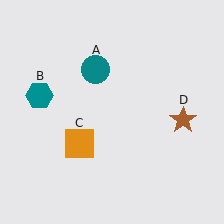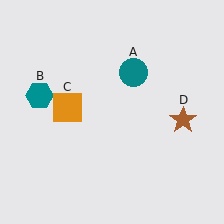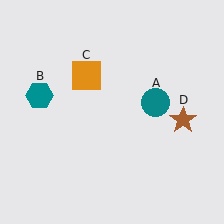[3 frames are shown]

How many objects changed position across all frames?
2 objects changed position: teal circle (object A), orange square (object C).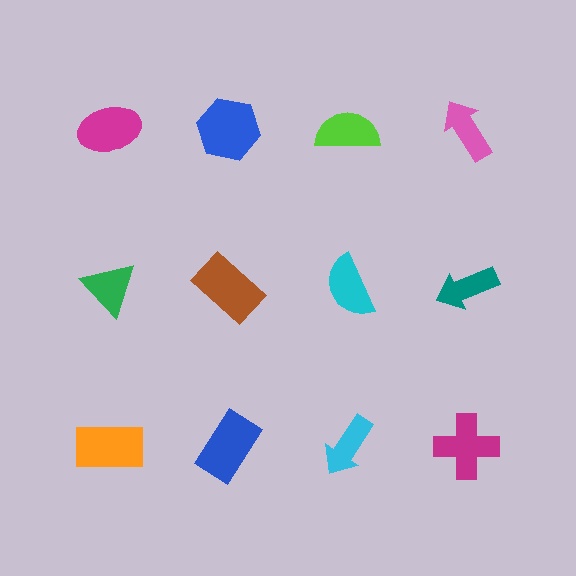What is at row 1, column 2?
A blue hexagon.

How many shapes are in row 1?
4 shapes.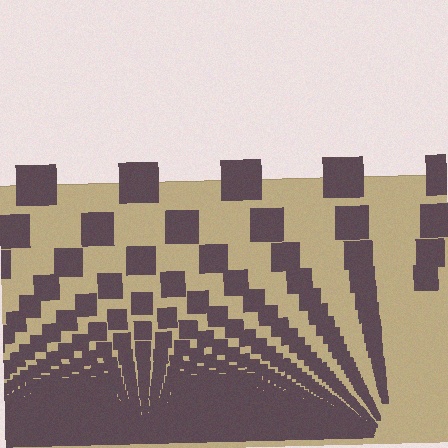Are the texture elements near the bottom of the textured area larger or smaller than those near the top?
Smaller. The gradient is inverted — elements near the bottom are smaller and denser.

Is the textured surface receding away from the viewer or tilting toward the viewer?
The surface appears to tilt toward the viewer. Texture elements get larger and sparser toward the top.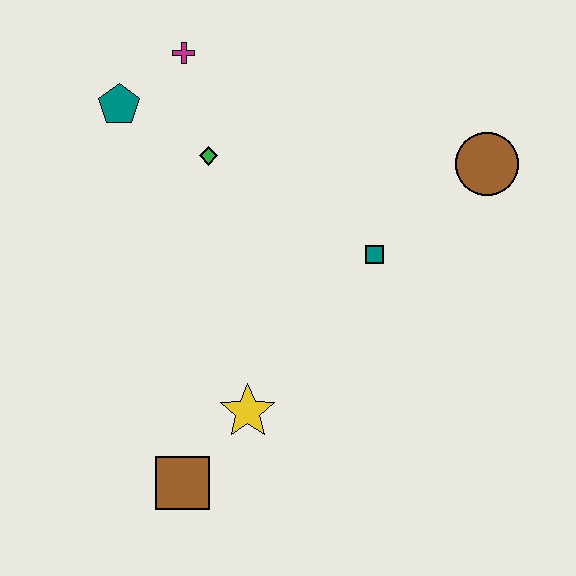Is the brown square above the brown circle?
No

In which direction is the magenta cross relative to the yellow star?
The magenta cross is above the yellow star.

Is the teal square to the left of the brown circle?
Yes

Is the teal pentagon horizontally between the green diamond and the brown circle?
No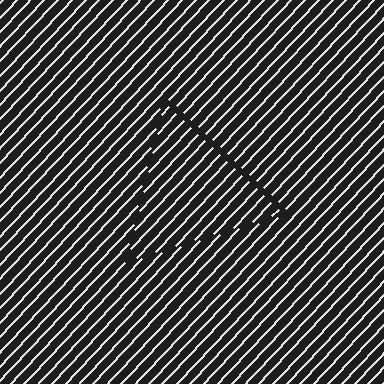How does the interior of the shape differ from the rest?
The interior of the shape contains the same grating, shifted by half a period — the contour is defined by the phase discontinuity where line-ends from the inner and outer gratings abut.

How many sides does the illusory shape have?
3 sides — the line-ends trace a triangle.